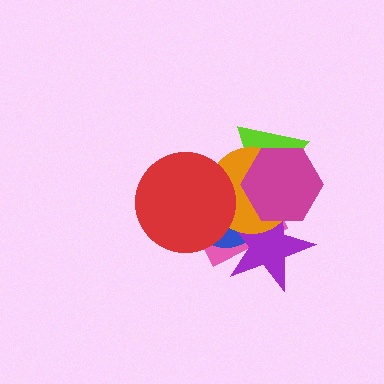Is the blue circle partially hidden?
Yes, it is partially covered by another shape.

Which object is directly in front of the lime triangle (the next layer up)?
The orange circle is directly in front of the lime triangle.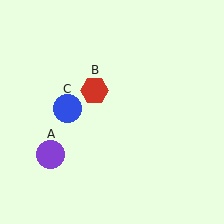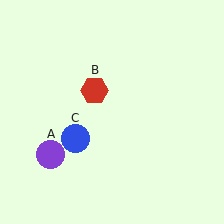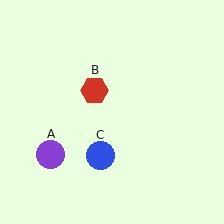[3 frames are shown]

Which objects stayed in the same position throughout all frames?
Purple circle (object A) and red hexagon (object B) remained stationary.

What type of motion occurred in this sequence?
The blue circle (object C) rotated counterclockwise around the center of the scene.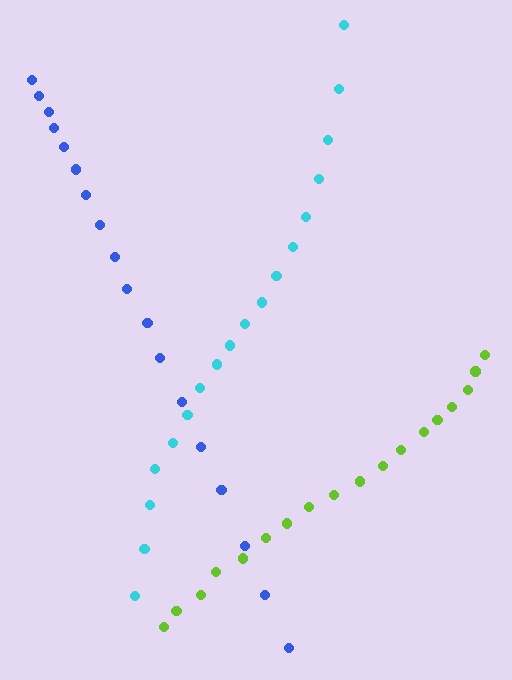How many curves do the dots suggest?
There are 3 distinct paths.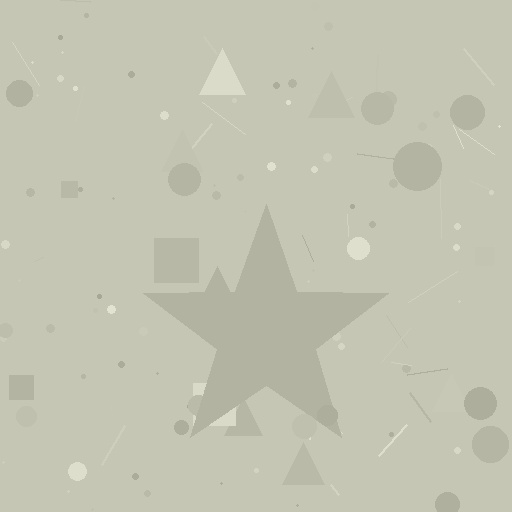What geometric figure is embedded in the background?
A star is embedded in the background.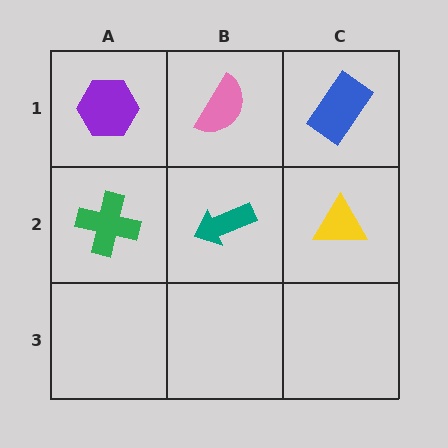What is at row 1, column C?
A blue rectangle.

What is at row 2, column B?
A teal arrow.